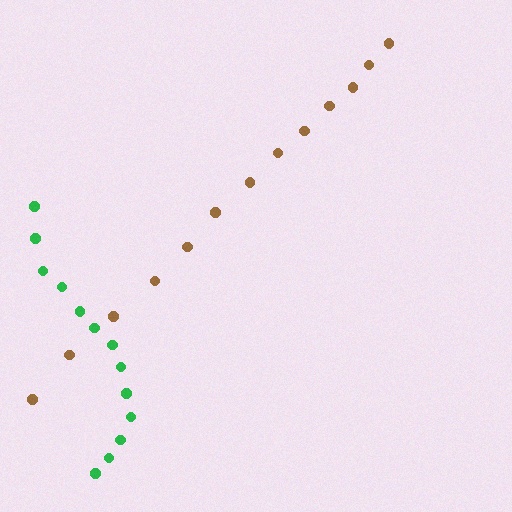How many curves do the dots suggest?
There are 2 distinct paths.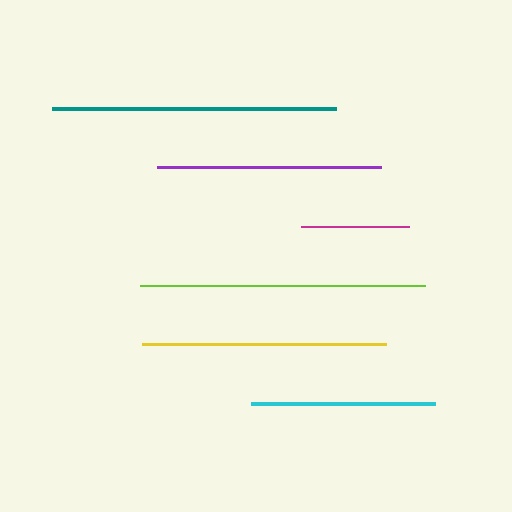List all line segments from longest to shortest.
From longest to shortest: lime, teal, yellow, purple, cyan, magenta.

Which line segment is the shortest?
The magenta line is the shortest at approximately 108 pixels.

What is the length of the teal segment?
The teal segment is approximately 284 pixels long.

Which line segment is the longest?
The lime line is the longest at approximately 285 pixels.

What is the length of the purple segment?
The purple segment is approximately 224 pixels long.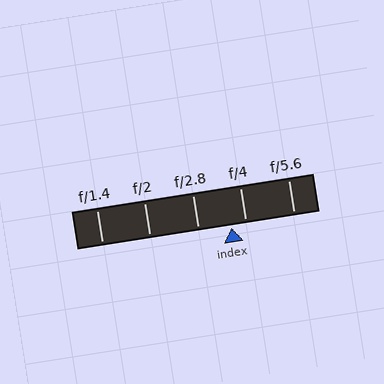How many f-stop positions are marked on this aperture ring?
There are 5 f-stop positions marked.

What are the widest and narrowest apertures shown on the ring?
The widest aperture shown is f/1.4 and the narrowest is f/5.6.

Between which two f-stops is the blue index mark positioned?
The index mark is between f/2.8 and f/4.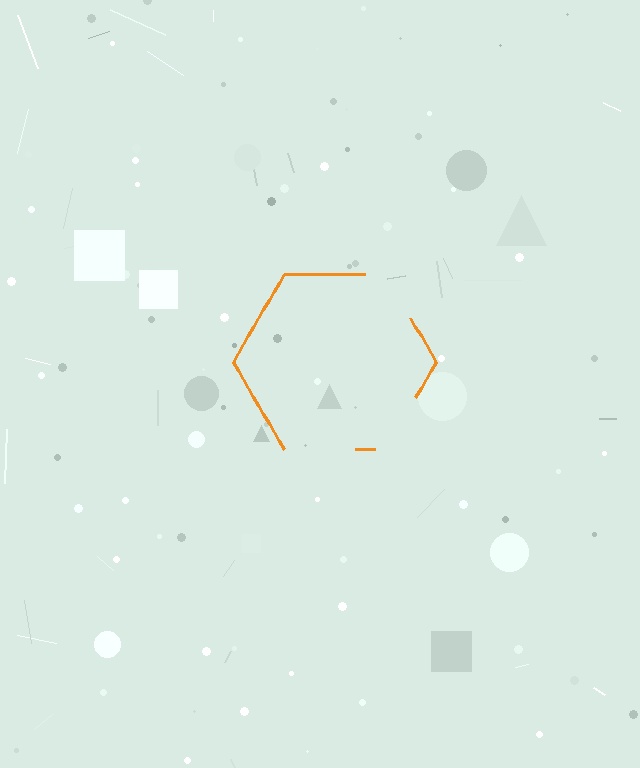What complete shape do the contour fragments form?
The contour fragments form a hexagon.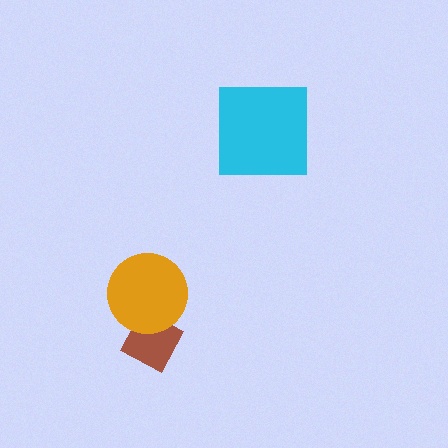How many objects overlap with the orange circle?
1 object overlaps with the orange circle.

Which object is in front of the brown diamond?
The orange circle is in front of the brown diamond.